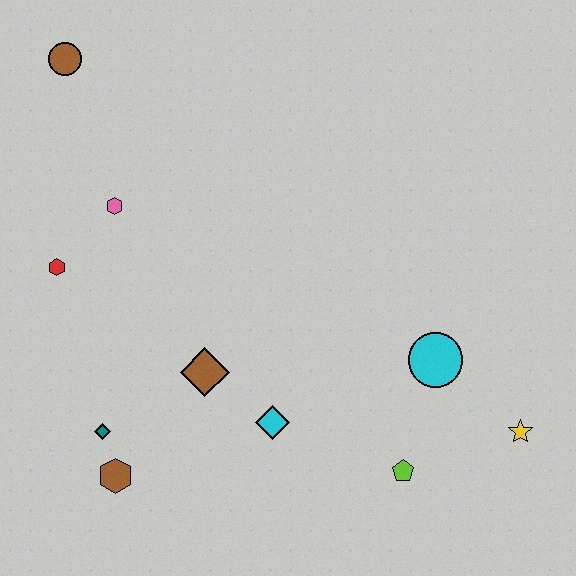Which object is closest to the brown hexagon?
The teal diamond is closest to the brown hexagon.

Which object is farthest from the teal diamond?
The yellow star is farthest from the teal diamond.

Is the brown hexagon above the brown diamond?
No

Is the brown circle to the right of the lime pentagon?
No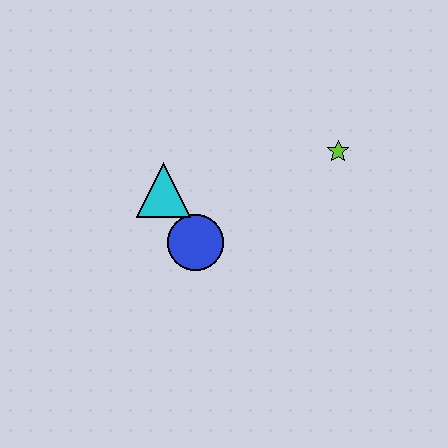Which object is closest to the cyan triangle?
The blue circle is closest to the cyan triangle.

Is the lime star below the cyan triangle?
No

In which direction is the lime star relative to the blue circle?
The lime star is to the right of the blue circle.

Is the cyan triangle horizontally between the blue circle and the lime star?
No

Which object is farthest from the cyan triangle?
The lime star is farthest from the cyan triangle.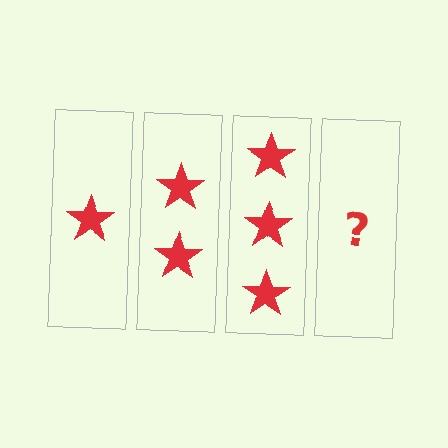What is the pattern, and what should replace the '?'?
The pattern is that each step adds one more star. The '?' should be 4 stars.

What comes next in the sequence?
The next element should be 4 stars.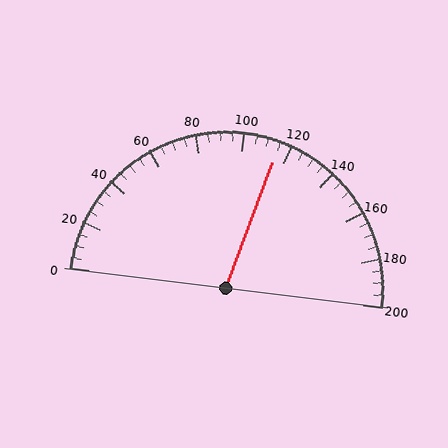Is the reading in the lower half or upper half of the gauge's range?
The reading is in the upper half of the range (0 to 200).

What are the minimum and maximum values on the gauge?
The gauge ranges from 0 to 200.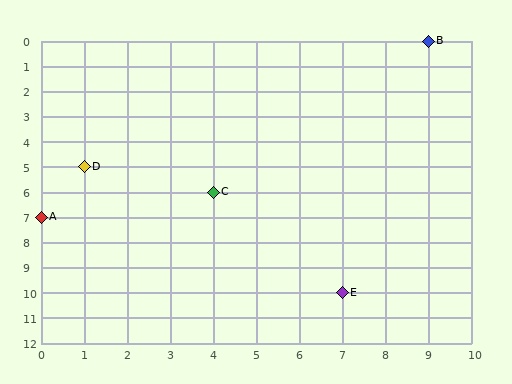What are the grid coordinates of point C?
Point C is at grid coordinates (4, 6).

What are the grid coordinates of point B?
Point B is at grid coordinates (9, 0).